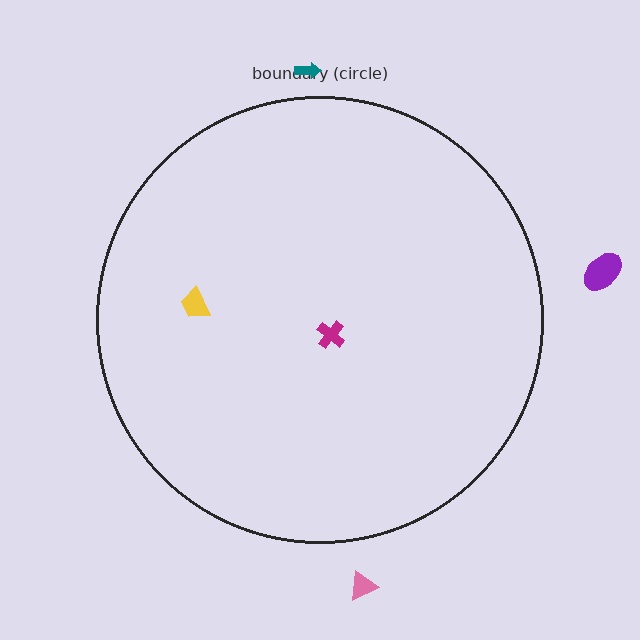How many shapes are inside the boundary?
2 inside, 3 outside.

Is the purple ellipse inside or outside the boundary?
Outside.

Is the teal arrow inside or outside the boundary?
Outside.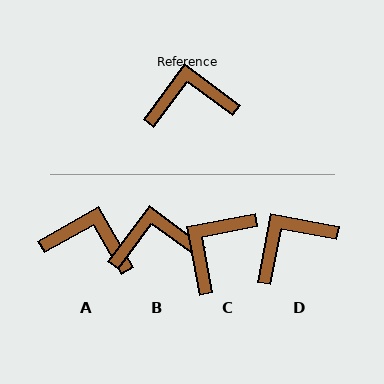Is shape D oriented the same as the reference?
No, it is off by about 26 degrees.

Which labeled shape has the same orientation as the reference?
B.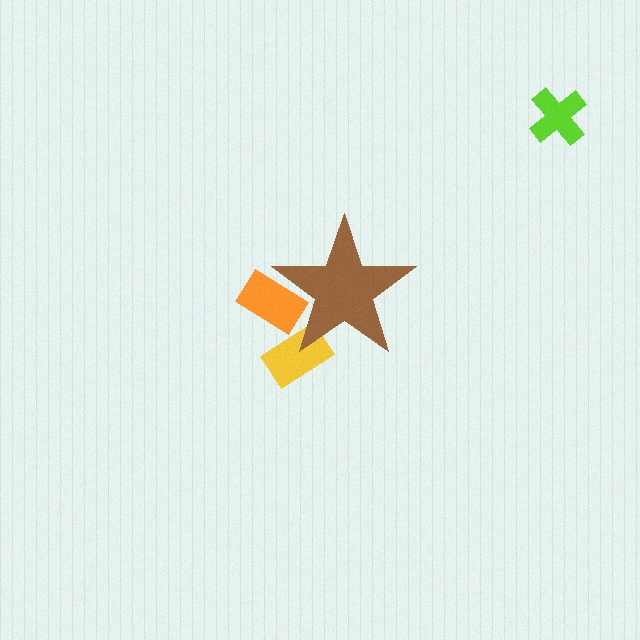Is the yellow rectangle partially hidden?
Yes, the yellow rectangle is partially hidden behind the brown star.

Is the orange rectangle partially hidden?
Yes, the orange rectangle is partially hidden behind the brown star.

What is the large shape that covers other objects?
A brown star.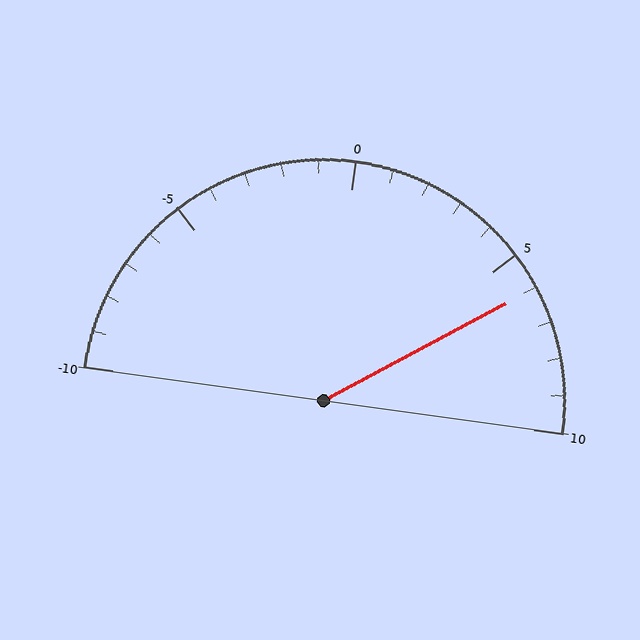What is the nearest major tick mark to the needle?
The nearest major tick mark is 5.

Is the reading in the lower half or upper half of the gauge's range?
The reading is in the upper half of the range (-10 to 10).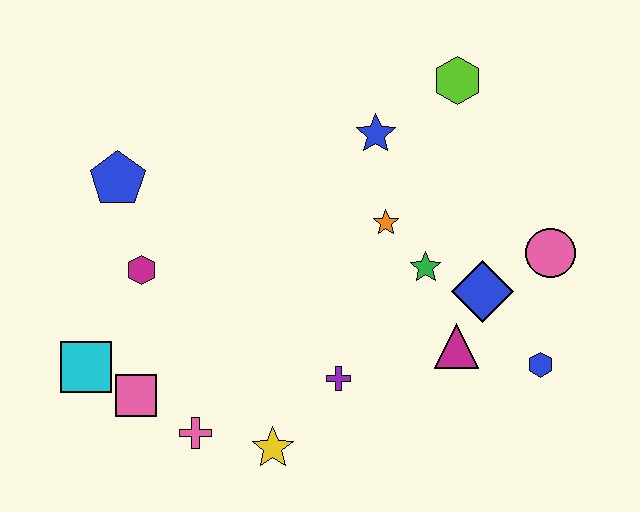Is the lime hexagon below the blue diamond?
No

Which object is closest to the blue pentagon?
The magenta hexagon is closest to the blue pentagon.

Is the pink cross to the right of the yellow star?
No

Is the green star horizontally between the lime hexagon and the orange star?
Yes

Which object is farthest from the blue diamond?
The cyan square is farthest from the blue diamond.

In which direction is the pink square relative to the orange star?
The pink square is to the left of the orange star.